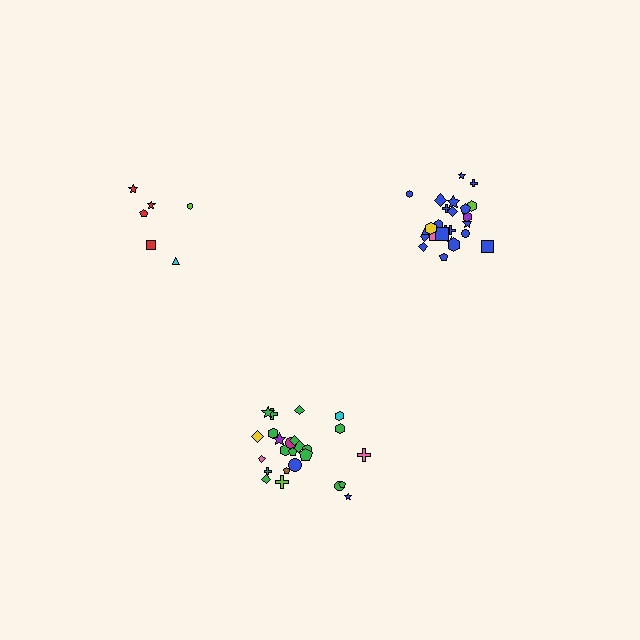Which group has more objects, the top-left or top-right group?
The top-right group.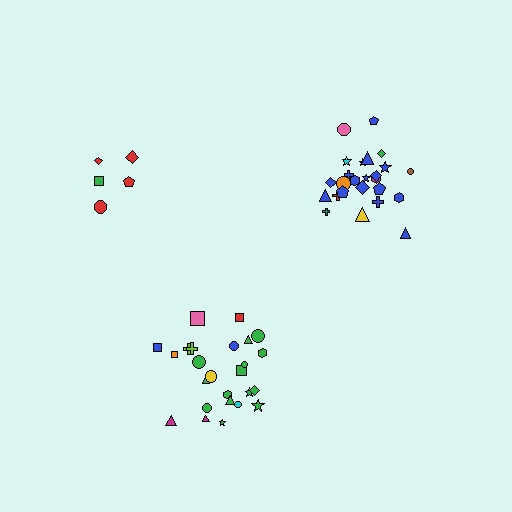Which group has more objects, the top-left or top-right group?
The top-right group.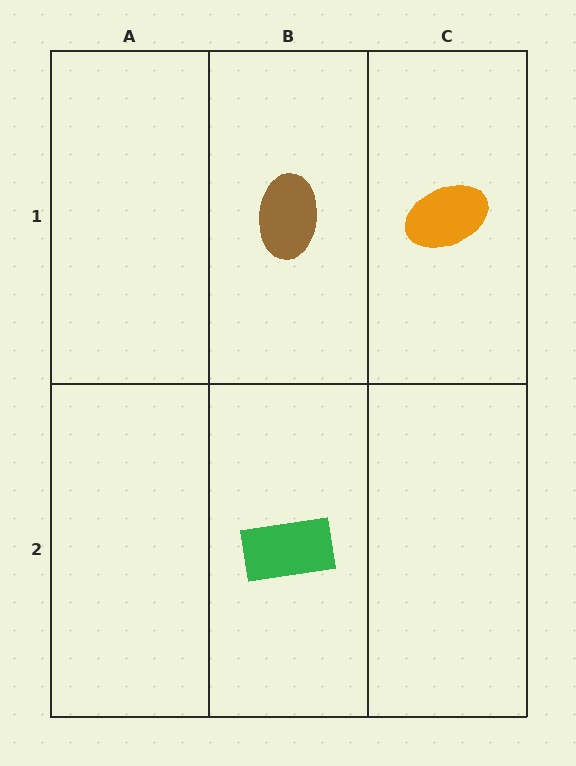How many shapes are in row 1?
2 shapes.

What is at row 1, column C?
An orange ellipse.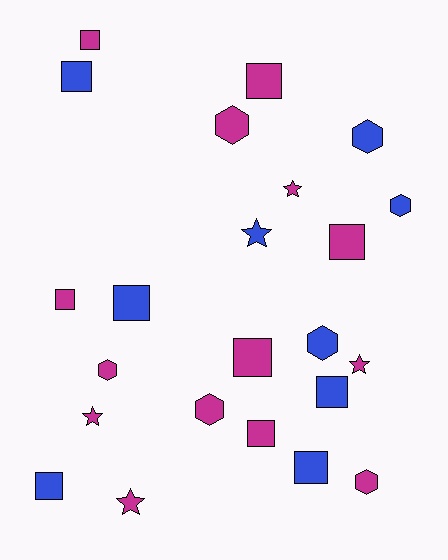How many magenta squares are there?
There are 6 magenta squares.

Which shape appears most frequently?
Square, with 11 objects.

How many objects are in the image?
There are 23 objects.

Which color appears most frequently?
Magenta, with 14 objects.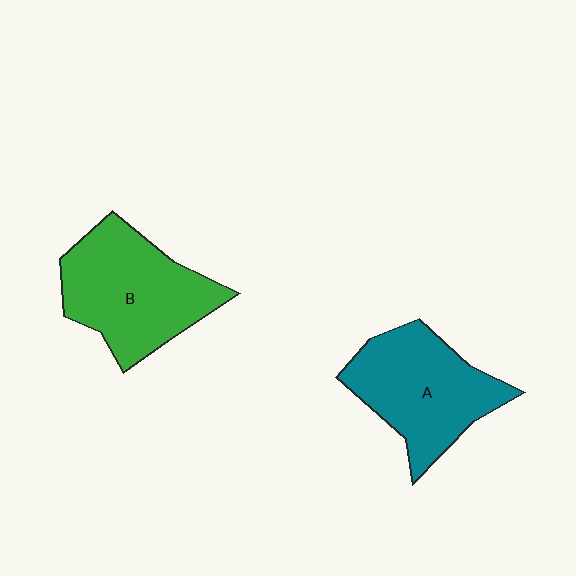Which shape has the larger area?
Shape B (green).